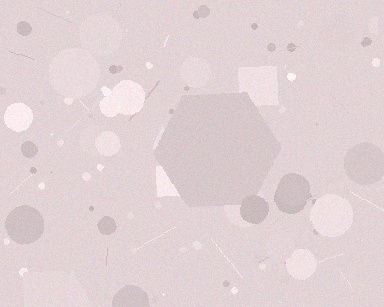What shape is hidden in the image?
A hexagon is hidden in the image.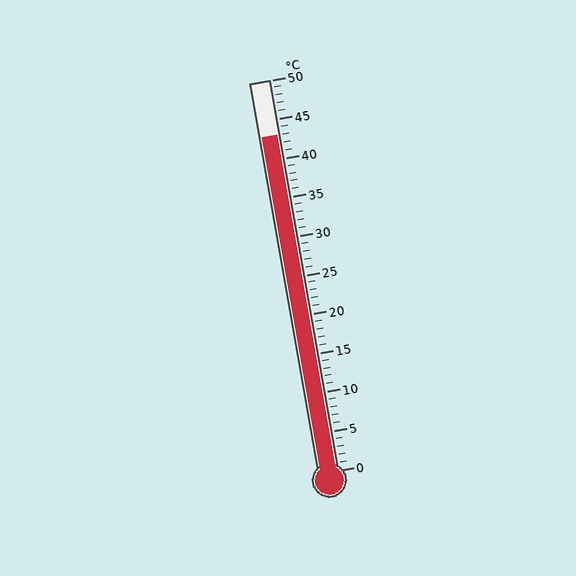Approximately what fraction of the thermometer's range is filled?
The thermometer is filled to approximately 85% of its range.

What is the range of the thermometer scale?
The thermometer scale ranges from 0°C to 50°C.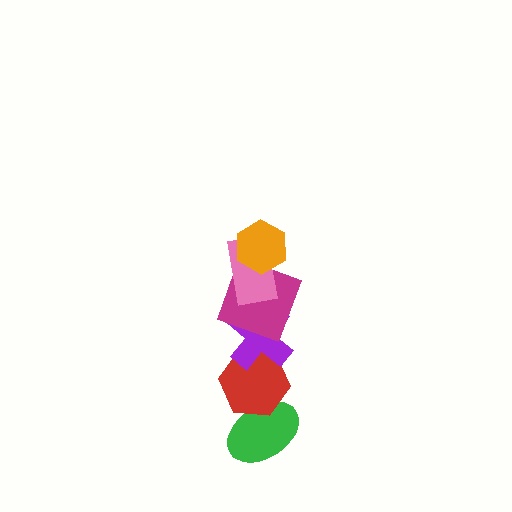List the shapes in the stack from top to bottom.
From top to bottom: the orange hexagon, the pink rectangle, the magenta square, the purple cross, the red hexagon, the green ellipse.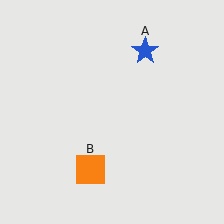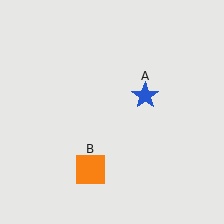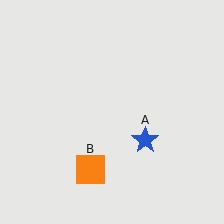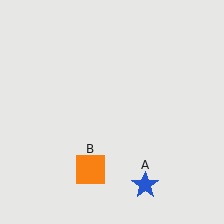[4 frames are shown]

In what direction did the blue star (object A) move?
The blue star (object A) moved down.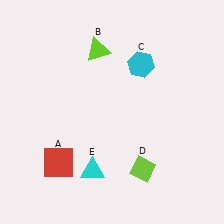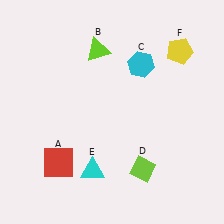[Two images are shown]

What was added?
A yellow pentagon (F) was added in Image 2.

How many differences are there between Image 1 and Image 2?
There is 1 difference between the two images.